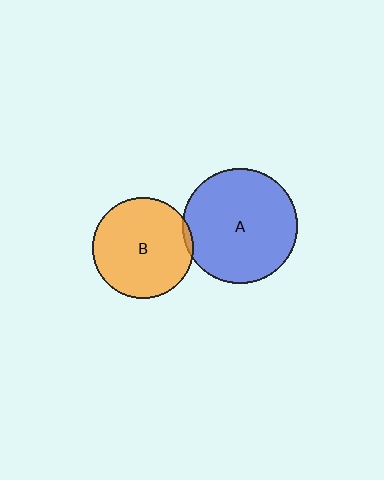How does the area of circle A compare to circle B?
Approximately 1.3 times.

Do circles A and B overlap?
Yes.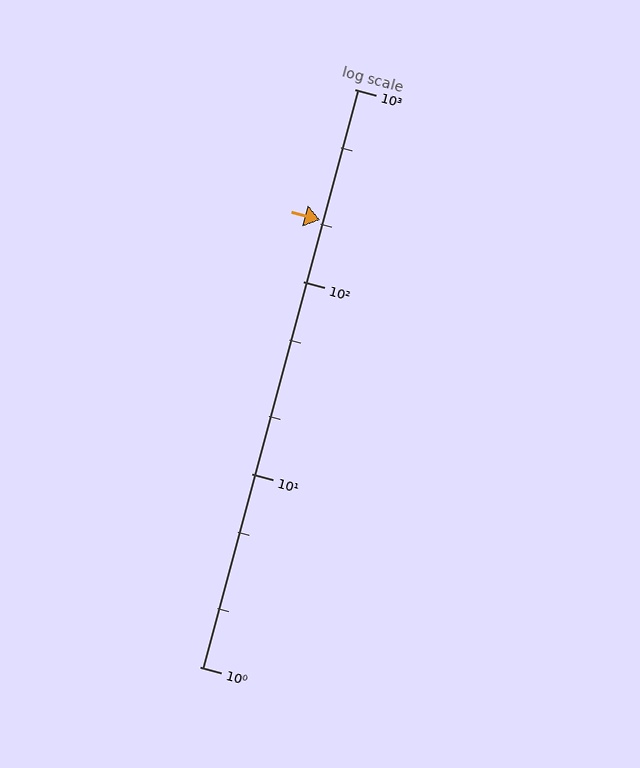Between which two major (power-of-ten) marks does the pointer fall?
The pointer is between 100 and 1000.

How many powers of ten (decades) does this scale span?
The scale spans 3 decades, from 1 to 1000.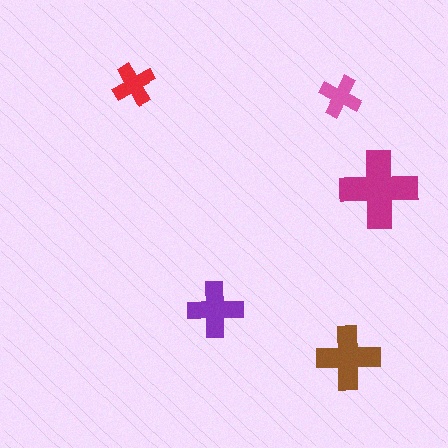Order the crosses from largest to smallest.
the magenta one, the brown one, the purple one, the red one, the pink one.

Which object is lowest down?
The brown cross is bottommost.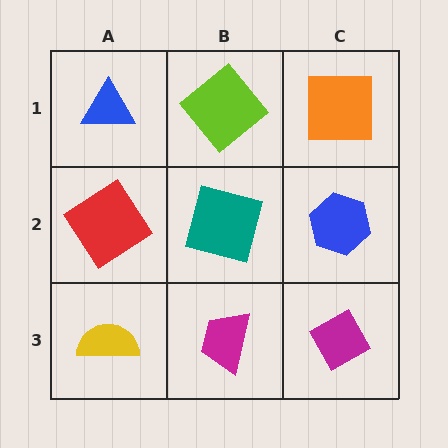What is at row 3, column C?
A magenta diamond.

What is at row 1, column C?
An orange square.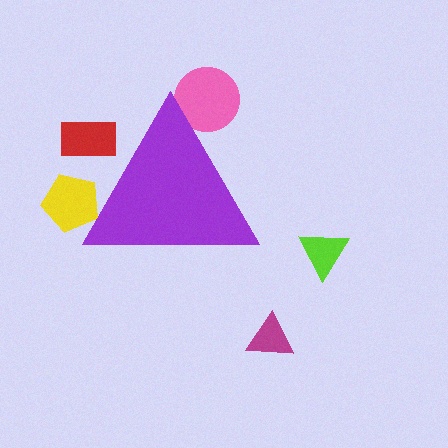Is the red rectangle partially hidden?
Yes, the red rectangle is partially hidden behind the purple triangle.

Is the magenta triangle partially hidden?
No, the magenta triangle is fully visible.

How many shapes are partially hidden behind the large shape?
3 shapes are partially hidden.